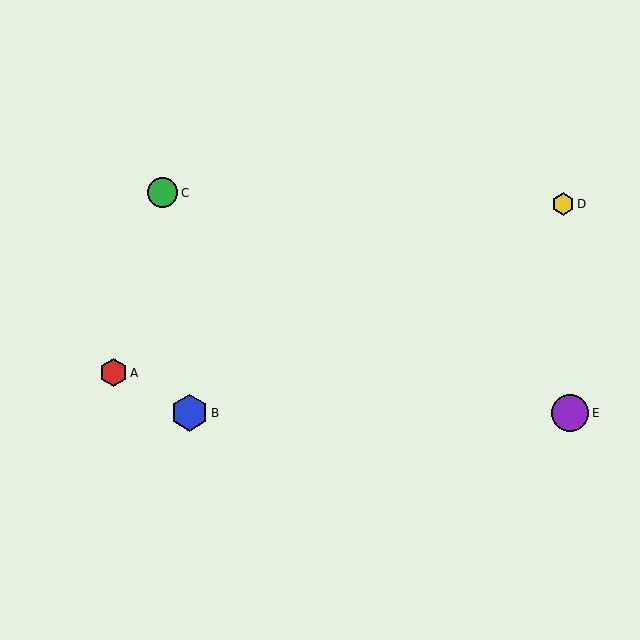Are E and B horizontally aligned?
Yes, both are at y≈413.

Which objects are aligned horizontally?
Objects B, E are aligned horizontally.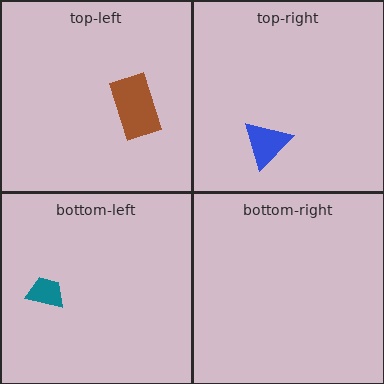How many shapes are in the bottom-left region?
1.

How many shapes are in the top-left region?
1.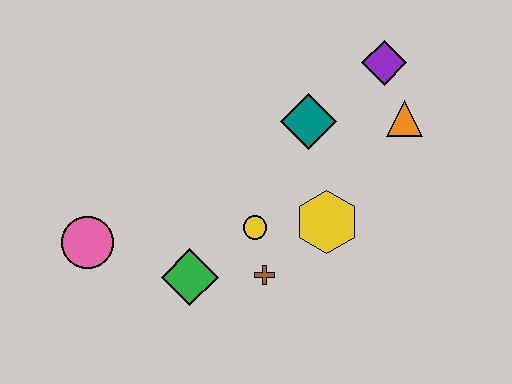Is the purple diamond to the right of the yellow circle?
Yes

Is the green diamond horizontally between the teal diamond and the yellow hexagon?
No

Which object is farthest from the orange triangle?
The pink circle is farthest from the orange triangle.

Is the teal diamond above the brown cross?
Yes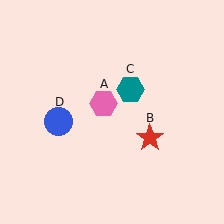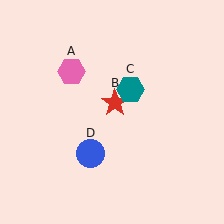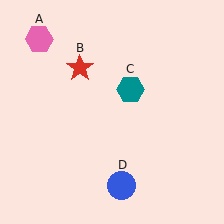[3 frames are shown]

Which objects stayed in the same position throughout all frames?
Teal hexagon (object C) remained stationary.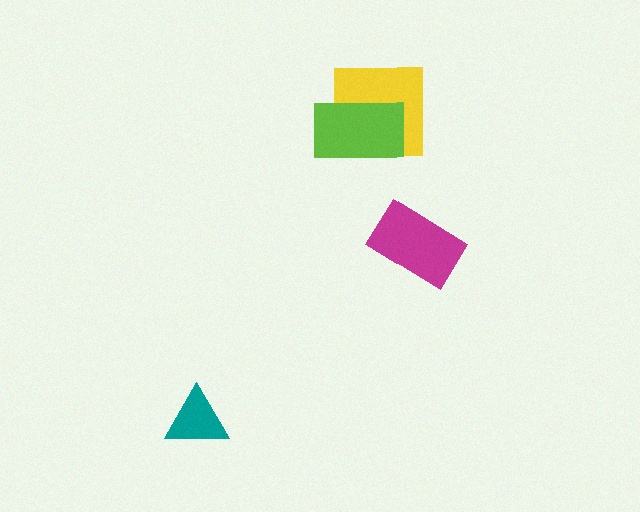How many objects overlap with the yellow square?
1 object overlaps with the yellow square.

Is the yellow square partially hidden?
Yes, it is partially covered by another shape.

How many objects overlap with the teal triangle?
0 objects overlap with the teal triangle.